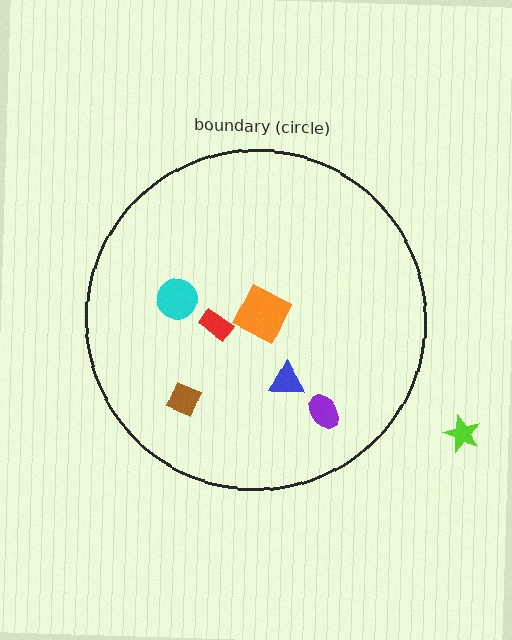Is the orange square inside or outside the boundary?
Inside.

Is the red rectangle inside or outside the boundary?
Inside.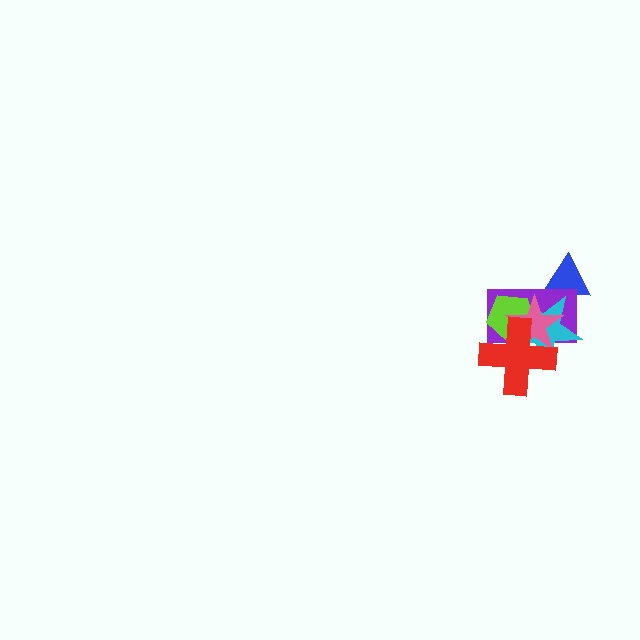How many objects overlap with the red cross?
4 objects overlap with the red cross.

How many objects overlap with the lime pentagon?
4 objects overlap with the lime pentagon.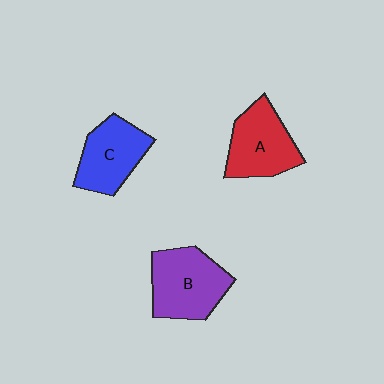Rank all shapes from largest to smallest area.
From largest to smallest: B (purple), A (red), C (blue).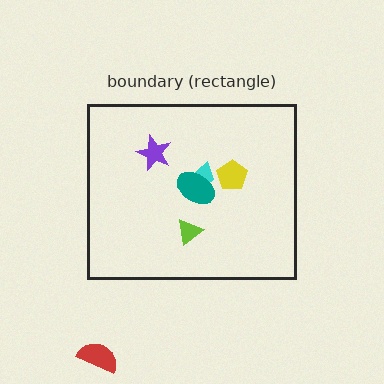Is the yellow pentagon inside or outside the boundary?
Inside.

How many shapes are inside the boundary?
5 inside, 1 outside.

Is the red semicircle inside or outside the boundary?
Outside.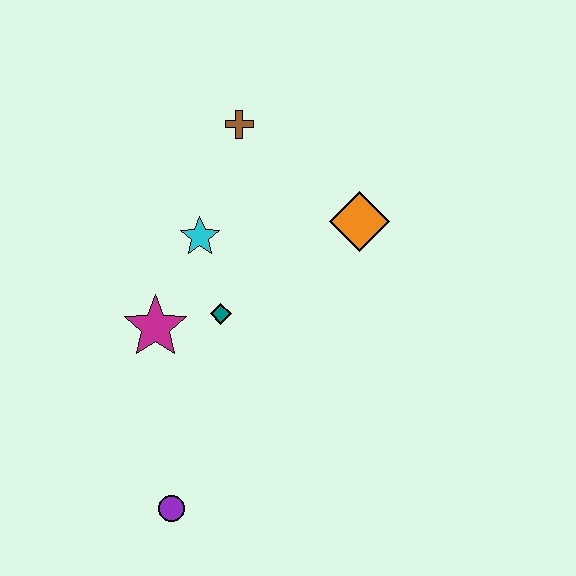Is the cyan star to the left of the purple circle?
No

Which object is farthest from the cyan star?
The purple circle is farthest from the cyan star.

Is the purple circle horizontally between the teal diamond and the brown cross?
No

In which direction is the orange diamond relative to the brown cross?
The orange diamond is to the right of the brown cross.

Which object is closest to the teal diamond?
The magenta star is closest to the teal diamond.